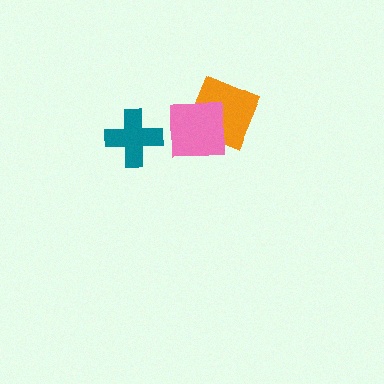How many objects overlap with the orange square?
1 object overlaps with the orange square.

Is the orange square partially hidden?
Yes, it is partially covered by another shape.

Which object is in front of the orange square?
The pink square is in front of the orange square.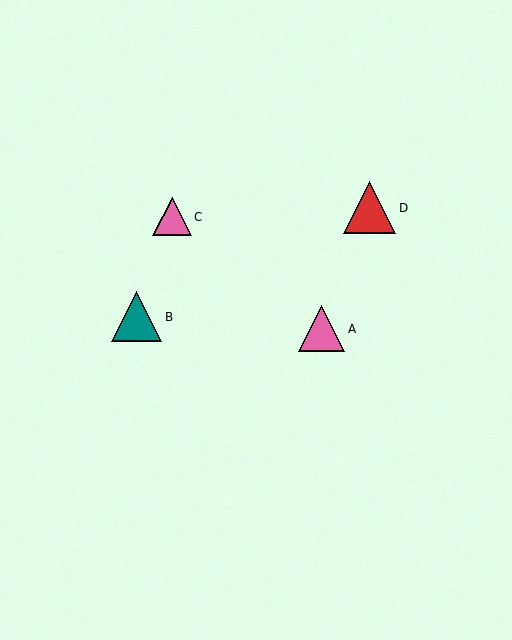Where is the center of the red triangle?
The center of the red triangle is at (370, 208).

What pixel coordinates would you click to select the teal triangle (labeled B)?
Click at (136, 317) to select the teal triangle B.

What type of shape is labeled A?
Shape A is a pink triangle.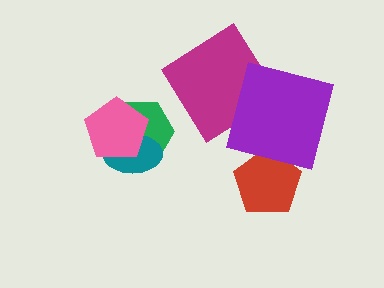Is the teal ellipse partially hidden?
Yes, it is partially covered by another shape.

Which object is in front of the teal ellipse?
The pink pentagon is in front of the teal ellipse.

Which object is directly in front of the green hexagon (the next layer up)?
The teal ellipse is directly in front of the green hexagon.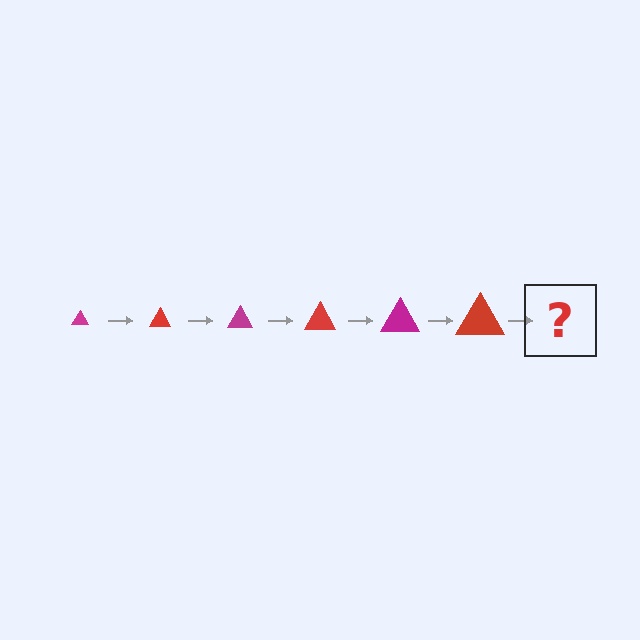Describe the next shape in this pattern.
It should be a magenta triangle, larger than the previous one.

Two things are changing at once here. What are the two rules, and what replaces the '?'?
The two rules are that the triangle grows larger each step and the color cycles through magenta and red. The '?' should be a magenta triangle, larger than the previous one.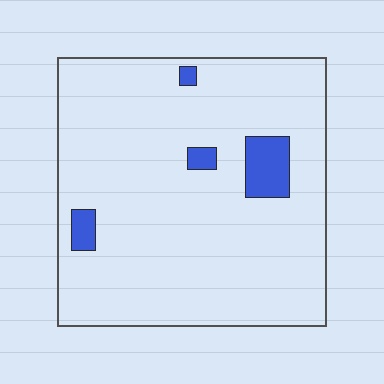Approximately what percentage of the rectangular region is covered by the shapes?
Approximately 5%.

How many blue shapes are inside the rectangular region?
4.